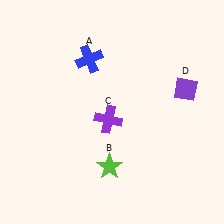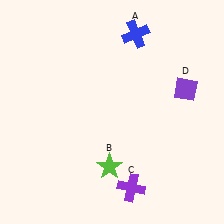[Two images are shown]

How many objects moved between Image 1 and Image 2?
2 objects moved between the two images.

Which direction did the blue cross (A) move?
The blue cross (A) moved right.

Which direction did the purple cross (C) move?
The purple cross (C) moved down.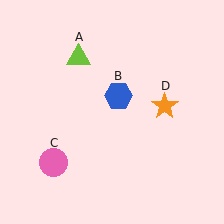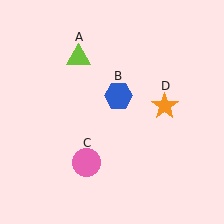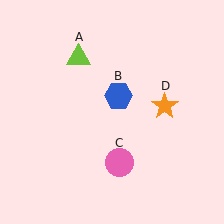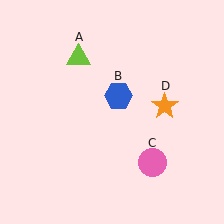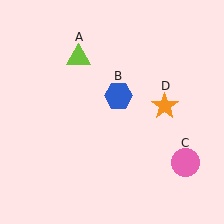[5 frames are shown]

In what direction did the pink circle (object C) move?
The pink circle (object C) moved right.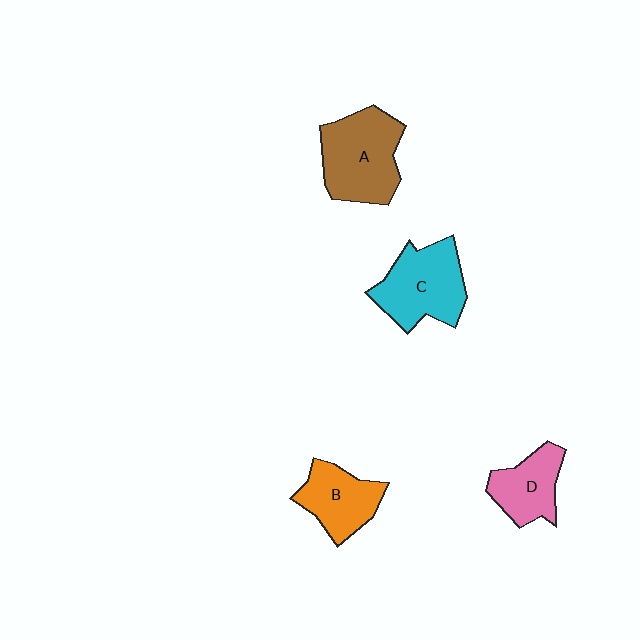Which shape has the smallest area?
Shape D (pink).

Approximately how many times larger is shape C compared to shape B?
Approximately 1.3 times.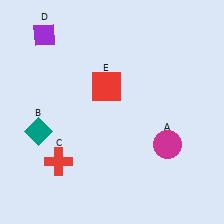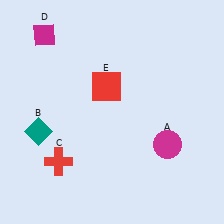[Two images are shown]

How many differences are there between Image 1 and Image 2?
There is 1 difference between the two images.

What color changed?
The diamond (D) changed from purple in Image 1 to magenta in Image 2.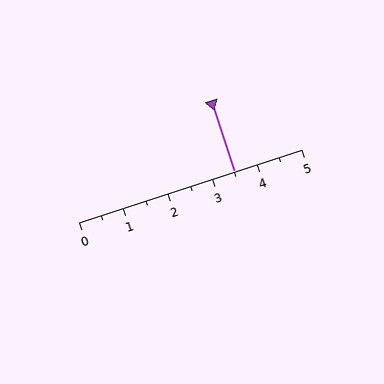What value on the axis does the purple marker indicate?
The marker indicates approximately 3.5.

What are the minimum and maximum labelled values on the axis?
The axis runs from 0 to 5.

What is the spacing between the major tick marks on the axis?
The major ticks are spaced 1 apart.